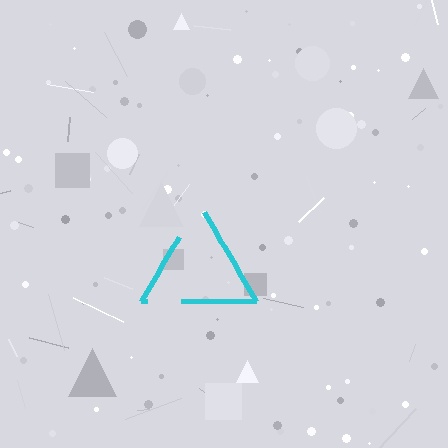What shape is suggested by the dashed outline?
The dashed outline suggests a triangle.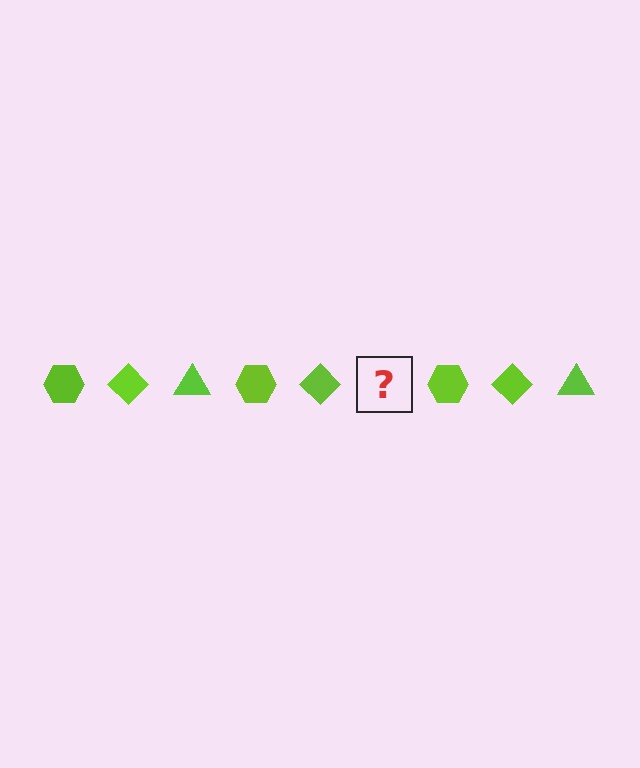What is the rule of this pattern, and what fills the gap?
The rule is that the pattern cycles through hexagon, diamond, triangle shapes in lime. The gap should be filled with a lime triangle.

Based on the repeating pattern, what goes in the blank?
The blank should be a lime triangle.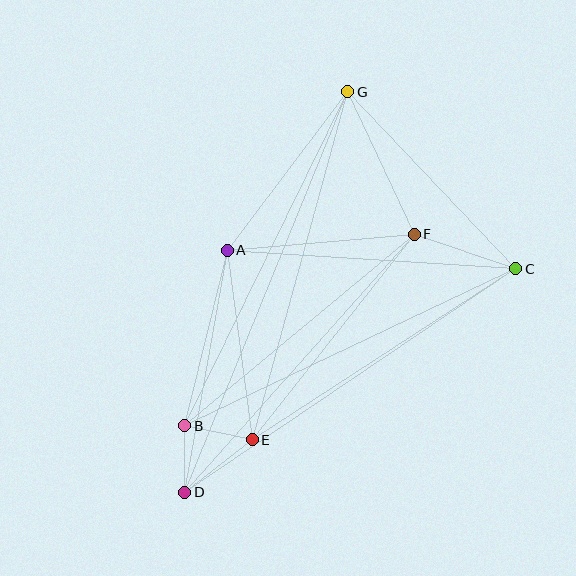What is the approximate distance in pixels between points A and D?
The distance between A and D is approximately 246 pixels.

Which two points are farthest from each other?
Points D and G are farthest from each other.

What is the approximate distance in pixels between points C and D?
The distance between C and D is approximately 399 pixels.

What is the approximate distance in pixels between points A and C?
The distance between A and C is approximately 289 pixels.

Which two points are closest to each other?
Points B and D are closest to each other.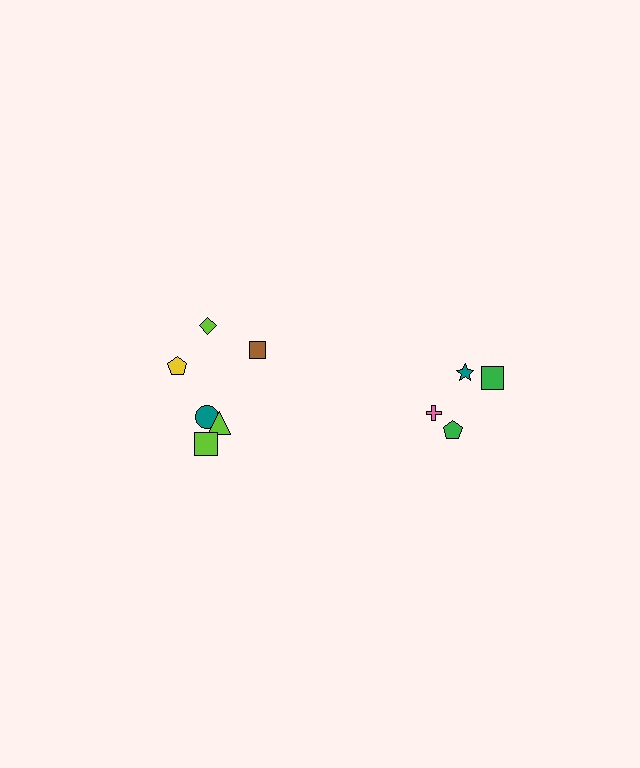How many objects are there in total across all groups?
There are 10 objects.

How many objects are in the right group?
There are 4 objects.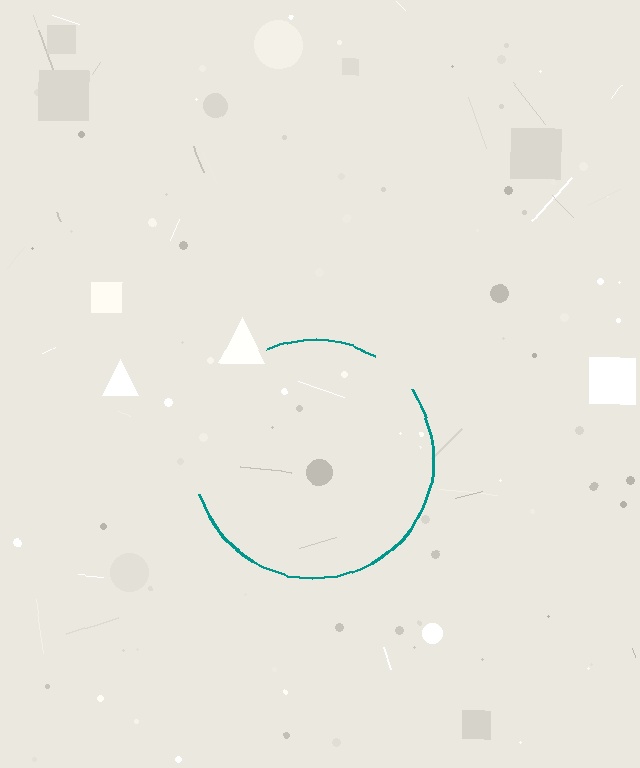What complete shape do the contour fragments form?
The contour fragments form a circle.